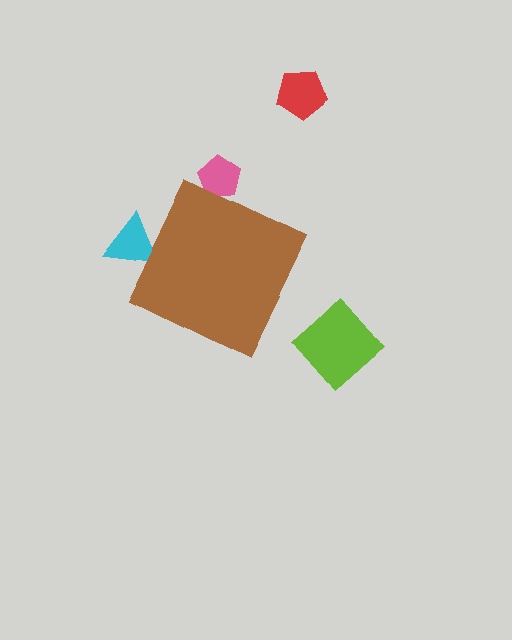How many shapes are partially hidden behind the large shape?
2 shapes are partially hidden.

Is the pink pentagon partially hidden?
Yes, the pink pentagon is partially hidden behind the brown diamond.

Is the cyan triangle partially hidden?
Yes, the cyan triangle is partially hidden behind the brown diamond.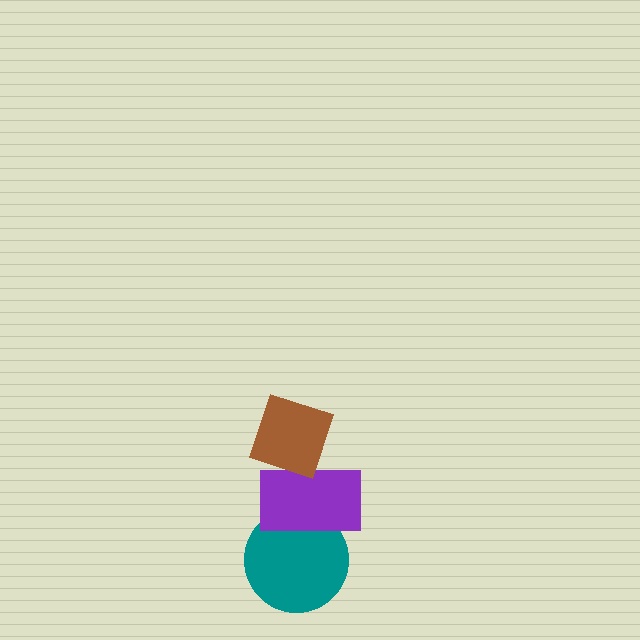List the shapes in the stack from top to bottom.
From top to bottom: the brown diamond, the purple rectangle, the teal circle.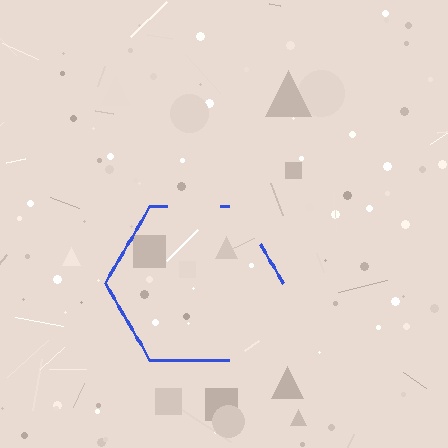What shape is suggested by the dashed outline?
The dashed outline suggests a hexagon.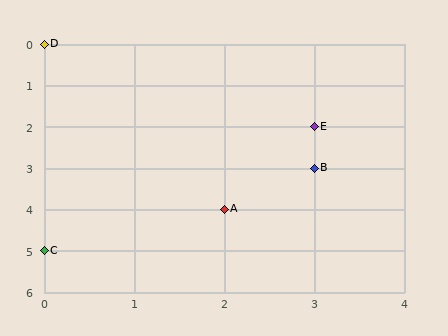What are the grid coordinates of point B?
Point B is at grid coordinates (3, 3).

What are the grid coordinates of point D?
Point D is at grid coordinates (0, 0).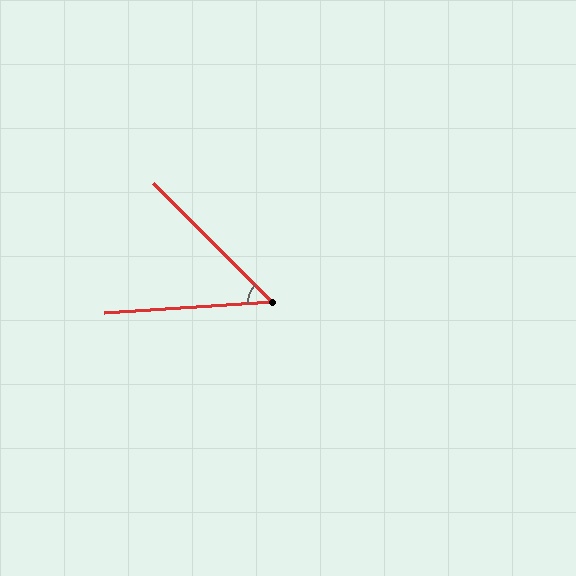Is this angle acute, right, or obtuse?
It is acute.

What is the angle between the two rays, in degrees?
Approximately 49 degrees.